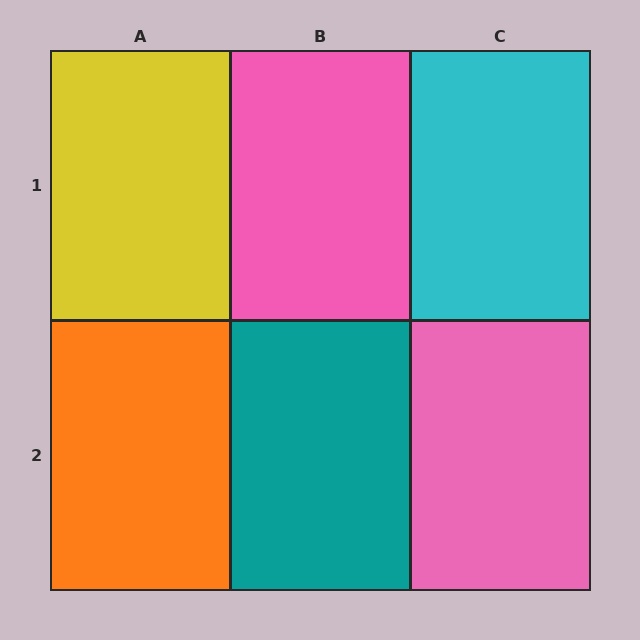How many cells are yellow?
1 cell is yellow.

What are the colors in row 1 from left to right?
Yellow, pink, cyan.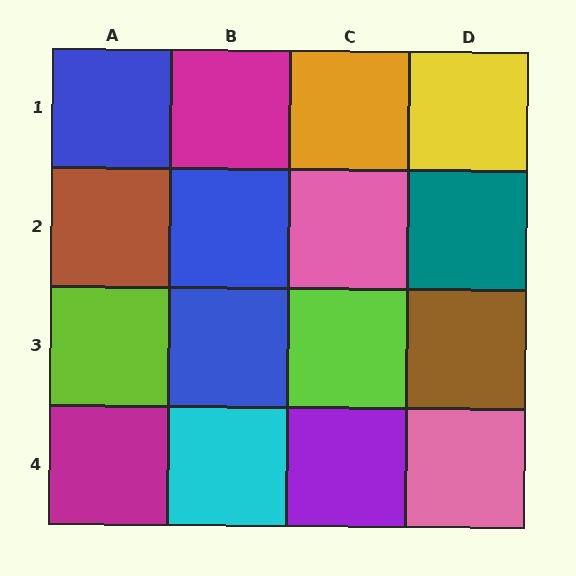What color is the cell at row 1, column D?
Yellow.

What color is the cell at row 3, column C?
Lime.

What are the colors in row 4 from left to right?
Magenta, cyan, purple, pink.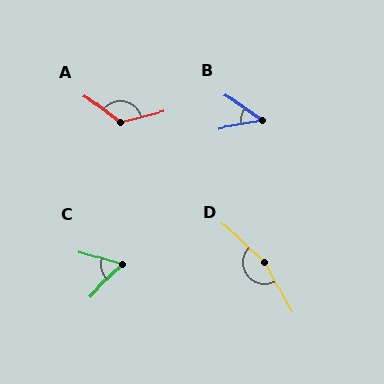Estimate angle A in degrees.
Approximately 129 degrees.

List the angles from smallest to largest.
B (45°), C (59°), A (129°), D (161°).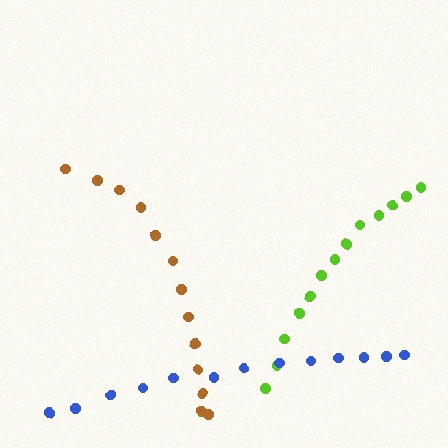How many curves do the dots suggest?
There are 3 distinct paths.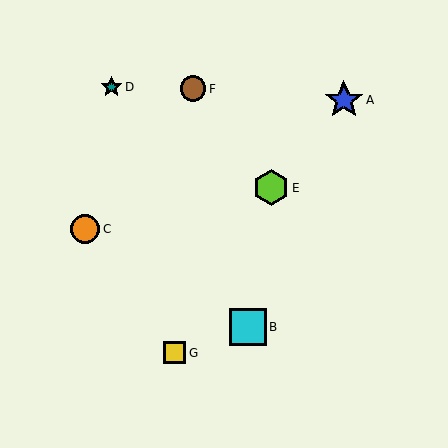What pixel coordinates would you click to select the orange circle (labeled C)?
Click at (85, 229) to select the orange circle C.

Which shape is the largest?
The blue star (labeled A) is the largest.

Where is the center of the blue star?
The center of the blue star is at (344, 100).